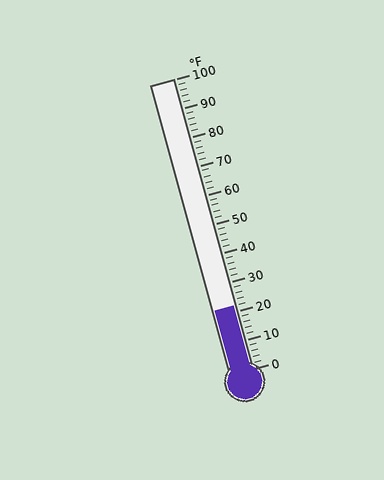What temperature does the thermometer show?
The thermometer shows approximately 22°F.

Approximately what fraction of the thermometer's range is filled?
The thermometer is filled to approximately 20% of its range.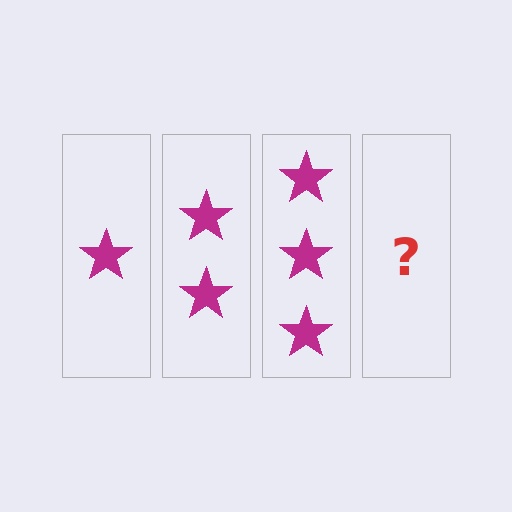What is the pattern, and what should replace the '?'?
The pattern is that each step adds one more star. The '?' should be 4 stars.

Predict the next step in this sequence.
The next step is 4 stars.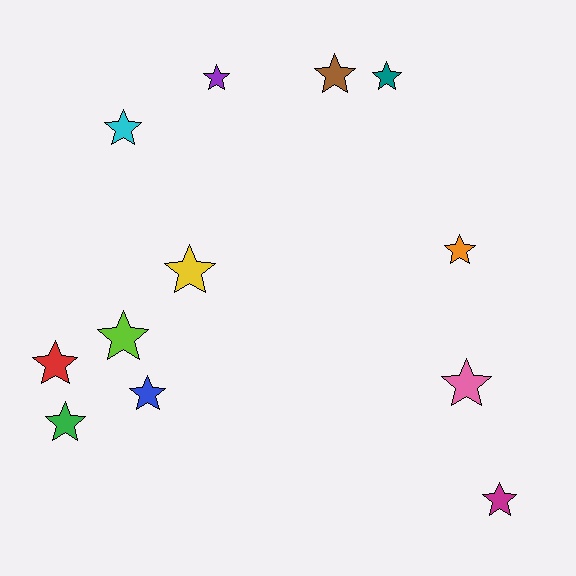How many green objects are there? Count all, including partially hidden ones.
There is 1 green object.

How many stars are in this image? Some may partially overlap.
There are 12 stars.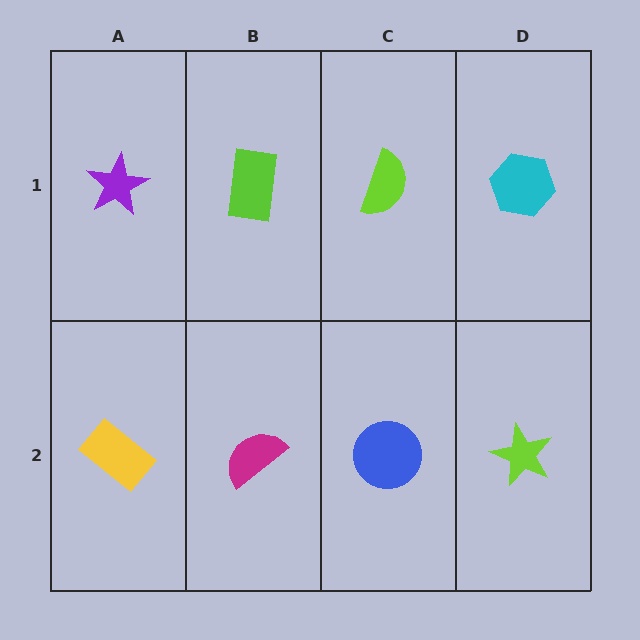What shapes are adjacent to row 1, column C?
A blue circle (row 2, column C), a lime rectangle (row 1, column B), a cyan hexagon (row 1, column D).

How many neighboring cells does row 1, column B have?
3.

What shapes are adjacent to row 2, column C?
A lime semicircle (row 1, column C), a magenta semicircle (row 2, column B), a lime star (row 2, column D).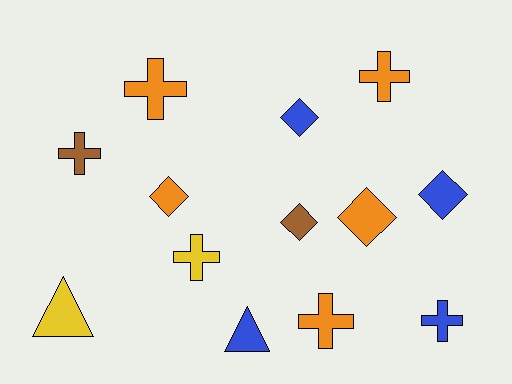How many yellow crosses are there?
There is 1 yellow cross.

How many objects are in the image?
There are 13 objects.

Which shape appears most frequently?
Cross, with 6 objects.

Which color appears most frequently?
Orange, with 5 objects.